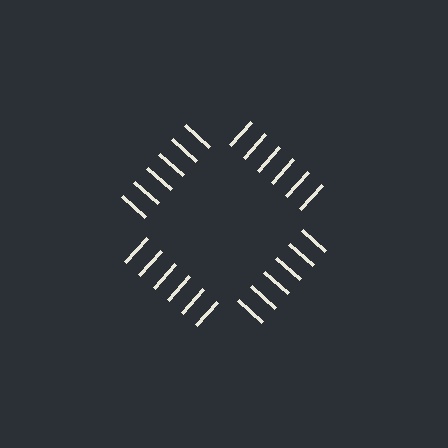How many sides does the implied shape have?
4 sides — the line-ends trace a square.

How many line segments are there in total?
24 — 6 along each of the 4 edges.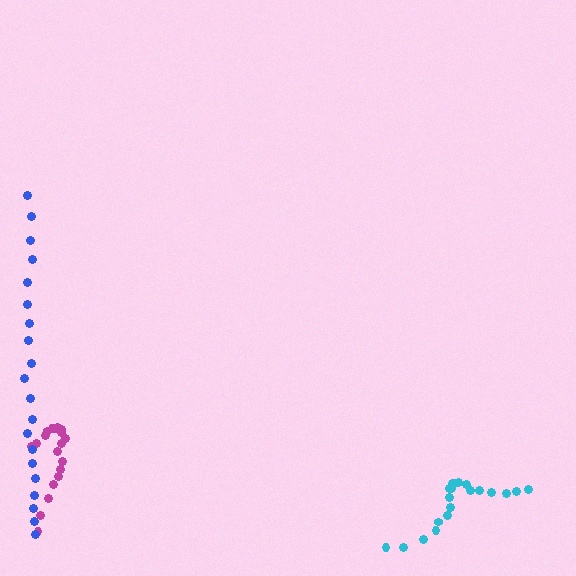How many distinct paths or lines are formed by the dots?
There are 3 distinct paths.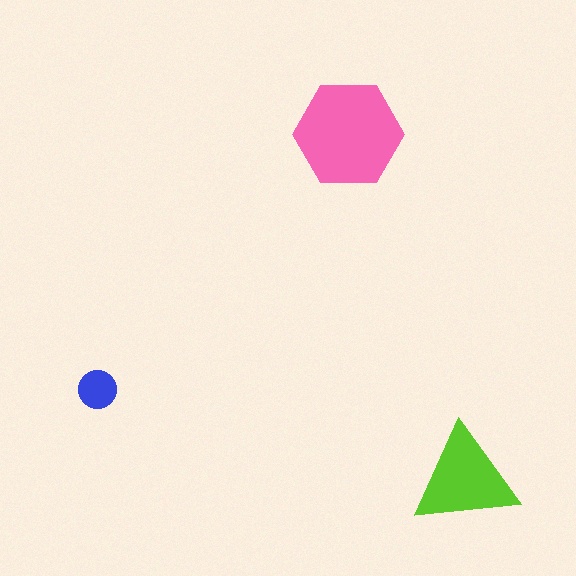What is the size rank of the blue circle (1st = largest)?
3rd.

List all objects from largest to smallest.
The pink hexagon, the lime triangle, the blue circle.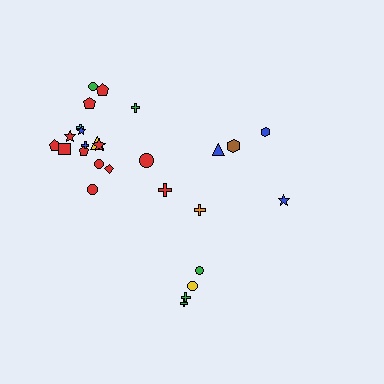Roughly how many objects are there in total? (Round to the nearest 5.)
Roughly 25 objects in total.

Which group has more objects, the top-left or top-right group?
The top-left group.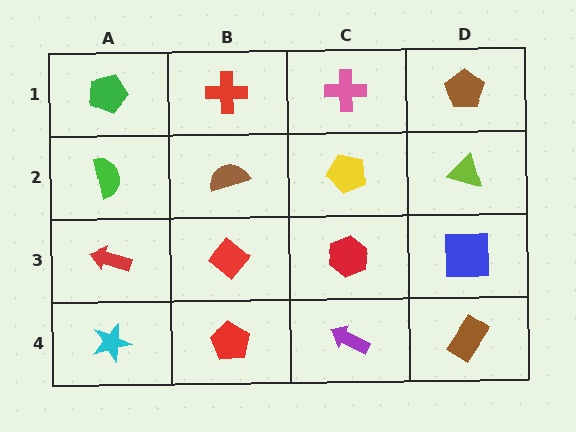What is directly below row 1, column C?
A yellow pentagon.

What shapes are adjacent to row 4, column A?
A red arrow (row 3, column A), a red pentagon (row 4, column B).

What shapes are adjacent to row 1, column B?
A brown semicircle (row 2, column B), a green pentagon (row 1, column A), a pink cross (row 1, column C).